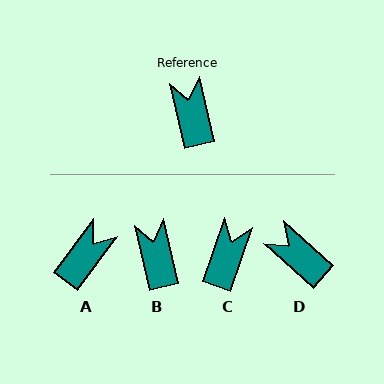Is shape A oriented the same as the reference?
No, it is off by about 50 degrees.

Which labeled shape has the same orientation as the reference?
B.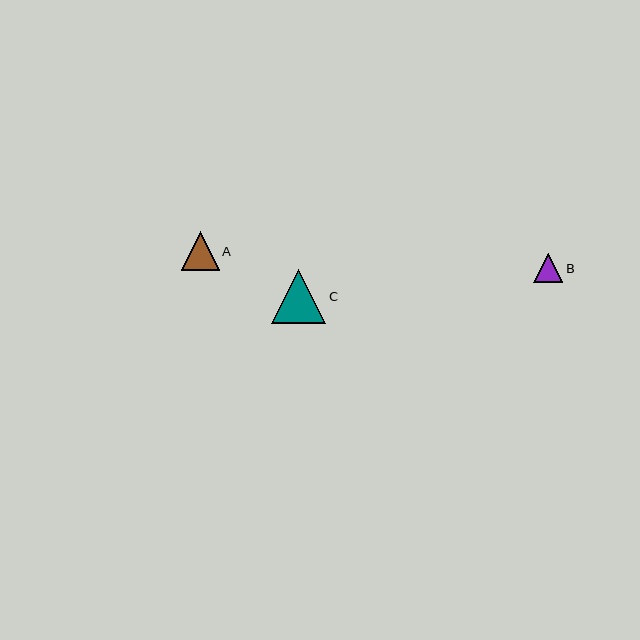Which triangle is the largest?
Triangle C is the largest with a size of approximately 54 pixels.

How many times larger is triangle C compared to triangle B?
Triangle C is approximately 1.9 times the size of triangle B.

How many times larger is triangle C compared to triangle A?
Triangle C is approximately 1.4 times the size of triangle A.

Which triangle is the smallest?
Triangle B is the smallest with a size of approximately 29 pixels.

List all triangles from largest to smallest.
From largest to smallest: C, A, B.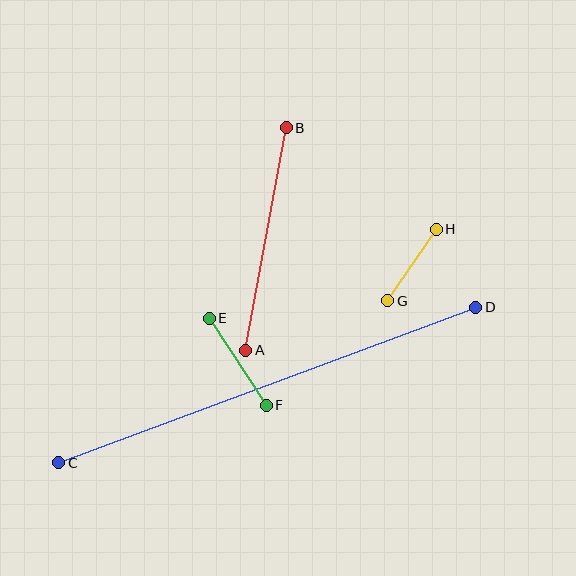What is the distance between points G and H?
The distance is approximately 86 pixels.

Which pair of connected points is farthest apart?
Points C and D are farthest apart.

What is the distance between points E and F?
The distance is approximately 104 pixels.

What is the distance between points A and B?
The distance is approximately 226 pixels.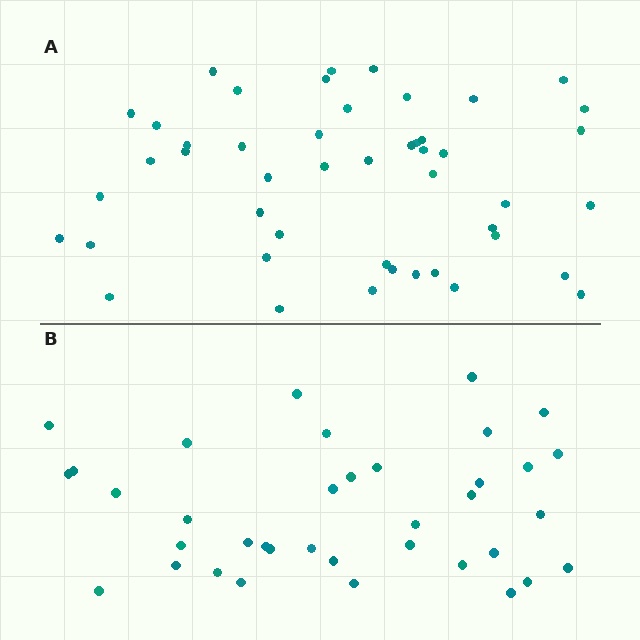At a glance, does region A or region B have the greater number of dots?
Region A (the top region) has more dots.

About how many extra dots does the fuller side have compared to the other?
Region A has roughly 10 or so more dots than region B.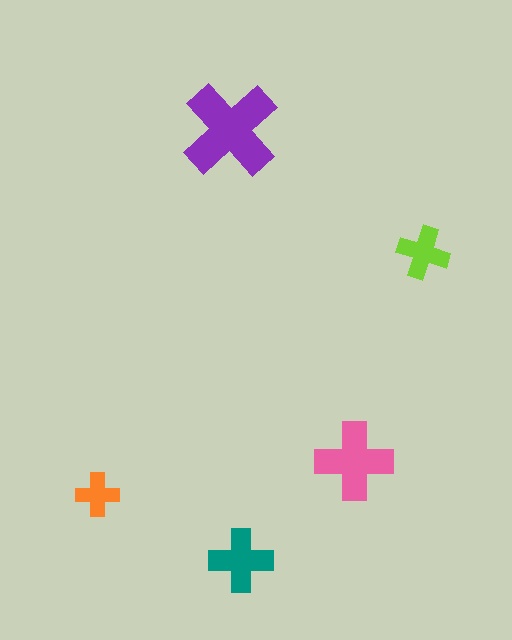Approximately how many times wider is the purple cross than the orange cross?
About 2.5 times wider.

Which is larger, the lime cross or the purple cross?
The purple one.